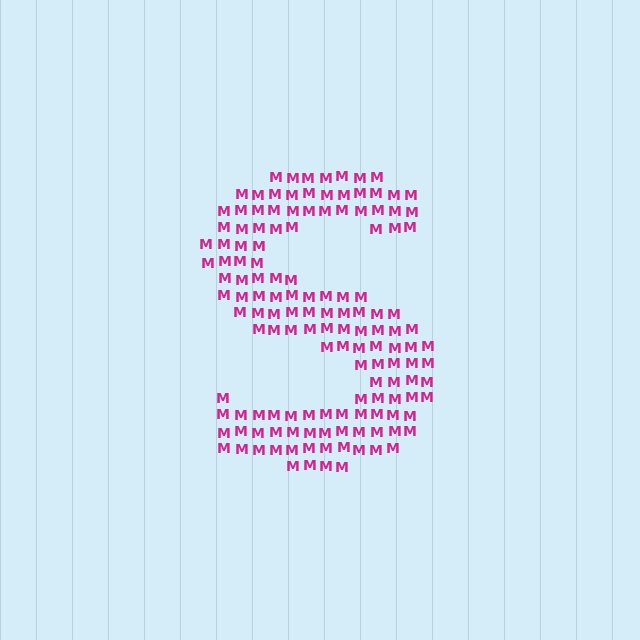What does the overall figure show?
The overall figure shows the letter S.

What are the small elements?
The small elements are letter M's.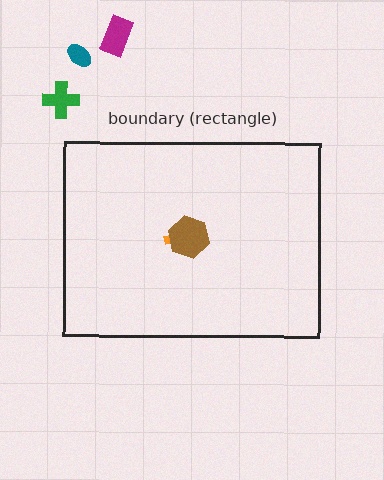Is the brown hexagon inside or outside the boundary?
Inside.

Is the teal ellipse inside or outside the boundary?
Outside.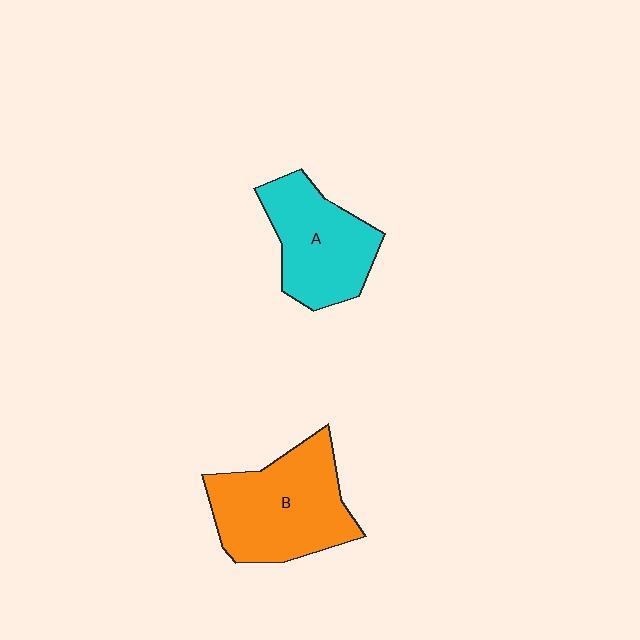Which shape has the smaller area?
Shape A (cyan).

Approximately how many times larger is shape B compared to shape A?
Approximately 1.3 times.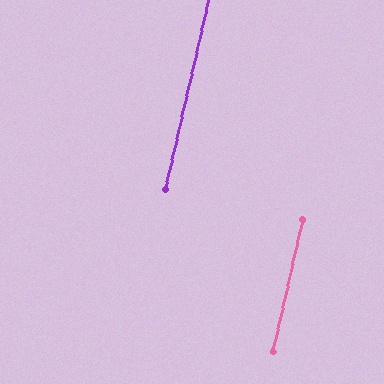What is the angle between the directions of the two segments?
Approximately 0 degrees.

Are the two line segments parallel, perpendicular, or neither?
Parallel — their directions differ by only 0.2°.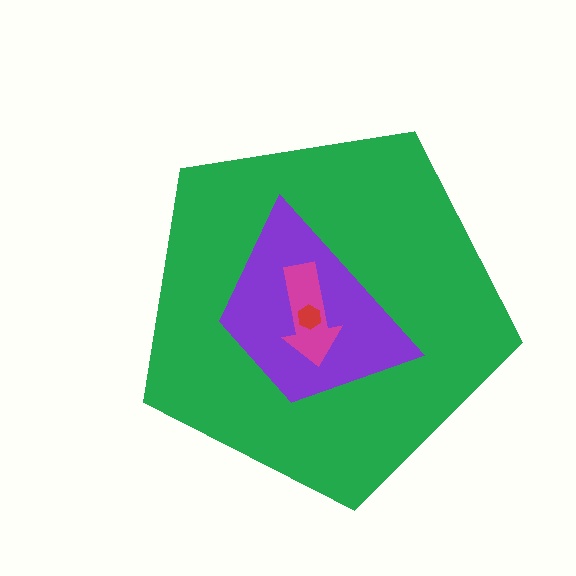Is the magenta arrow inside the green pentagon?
Yes.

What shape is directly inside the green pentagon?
The purple trapezoid.